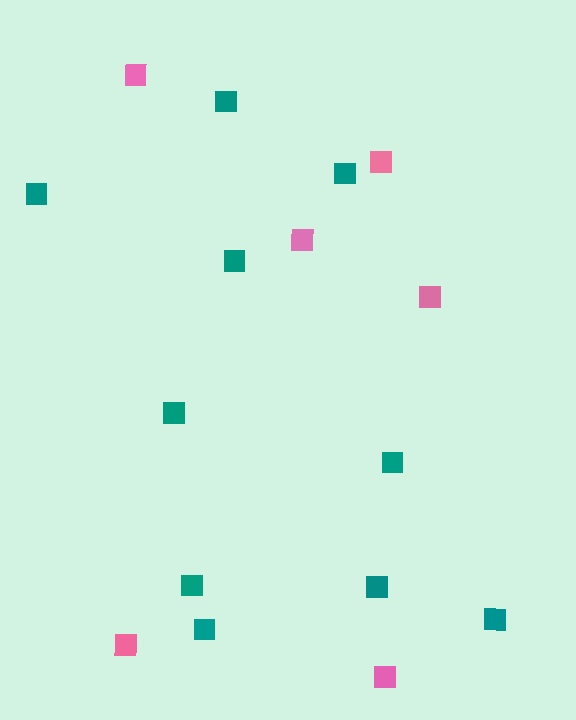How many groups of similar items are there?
There are 2 groups: one group of teal squares (10) and one group of pink squares (6).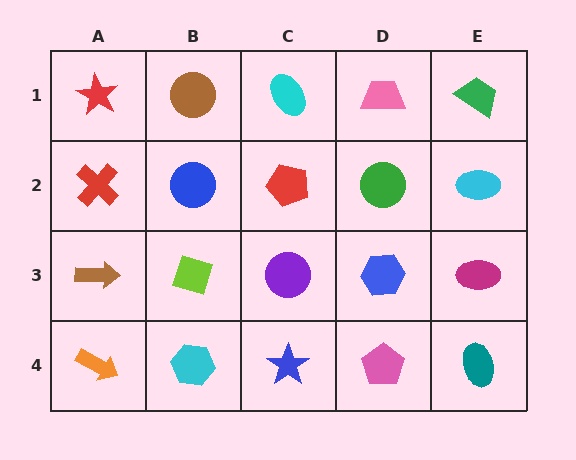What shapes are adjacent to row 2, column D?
A pink trapezoid (row 1, column D), a blue hexagon (row 3, column D), a red pentagon (row 2, column C), a cyan ellipse (row 2, column E).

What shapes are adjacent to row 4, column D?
A blue hexagon (row 3, column D), a blue star (row 4, column C), a teal ellipse (row 4, column E).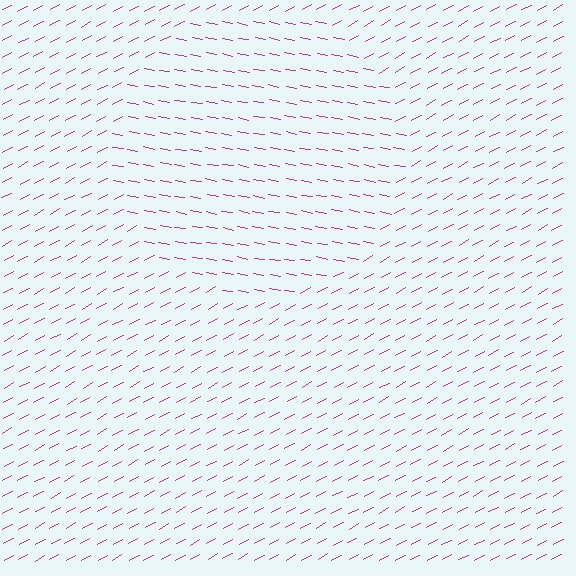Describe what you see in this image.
The image is filled with small magenta line segments. A circle region in the image has lines oriented differently from the surrounding lines, creating a visible texture boundary.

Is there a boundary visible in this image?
Yes, there is a texture boundary formed by a change in line orientation.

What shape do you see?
I see a circle.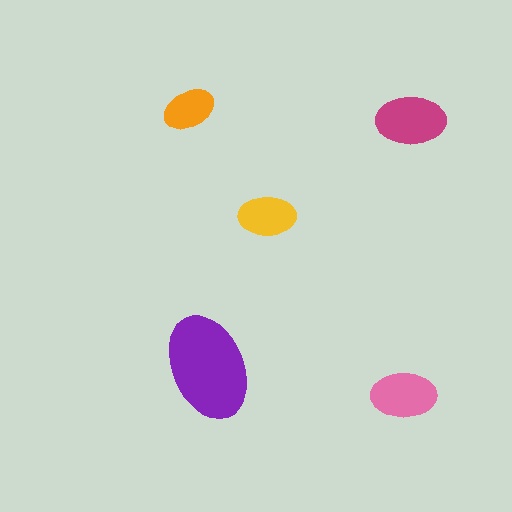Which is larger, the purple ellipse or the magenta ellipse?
The purple one.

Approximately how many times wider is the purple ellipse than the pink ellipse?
About 1.5 times wider.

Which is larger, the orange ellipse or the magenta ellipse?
The magenta one.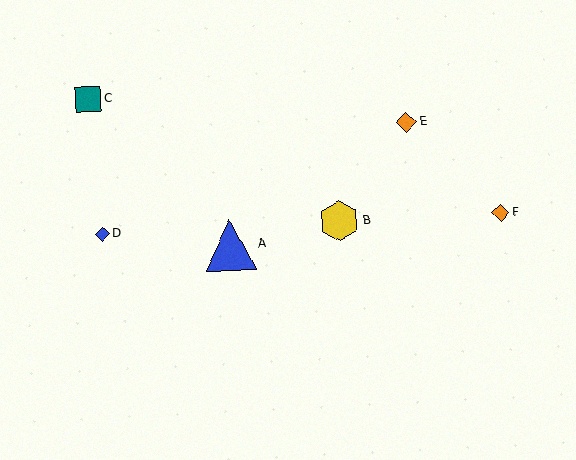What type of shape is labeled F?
Shape F is an orange diamond.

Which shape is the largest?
The blue triangle (labeled A) is the largest.